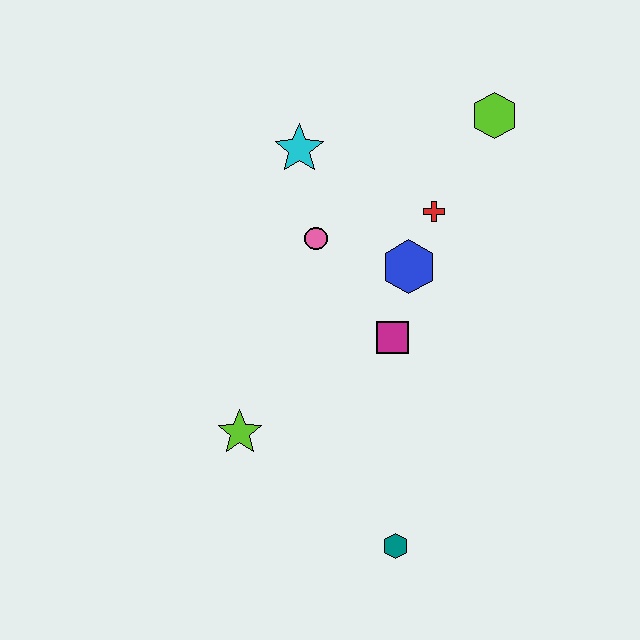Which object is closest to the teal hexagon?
The lime star is closest to the teal hexagon.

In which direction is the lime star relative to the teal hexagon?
The lime star is to the left of the teal hexagon.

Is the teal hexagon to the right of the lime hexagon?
No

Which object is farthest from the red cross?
The teal hexagon is farthest from the red cross.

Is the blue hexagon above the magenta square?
Yes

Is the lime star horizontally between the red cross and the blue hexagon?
No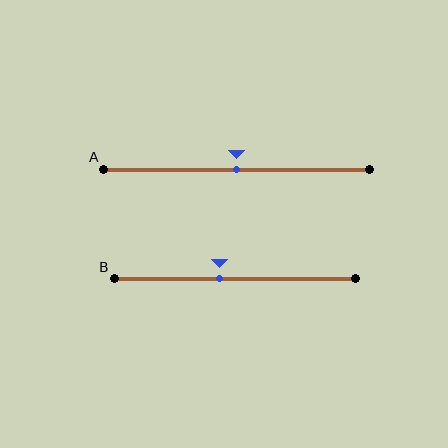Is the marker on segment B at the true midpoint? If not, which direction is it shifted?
No, the marker on segment B is shifted to the left by about 6% of the segment length.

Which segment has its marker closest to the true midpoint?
Segment A has its marker closest to the true midpoint.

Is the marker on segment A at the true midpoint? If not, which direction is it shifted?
Yes, the marker on segment A is at the true midpoint.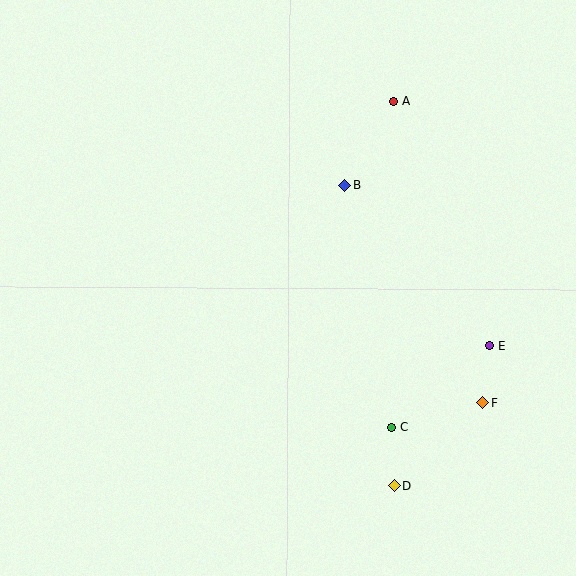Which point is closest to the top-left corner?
Point B is closest to the top-left corner.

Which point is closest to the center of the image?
Point B at (344, 185) is closest to the center.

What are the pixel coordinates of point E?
Point E is at (489, 346).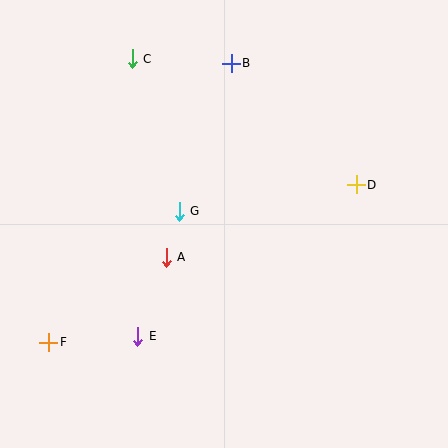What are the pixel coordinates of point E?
Point E is at (138, 336).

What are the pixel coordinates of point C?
Point C is at (132, 59).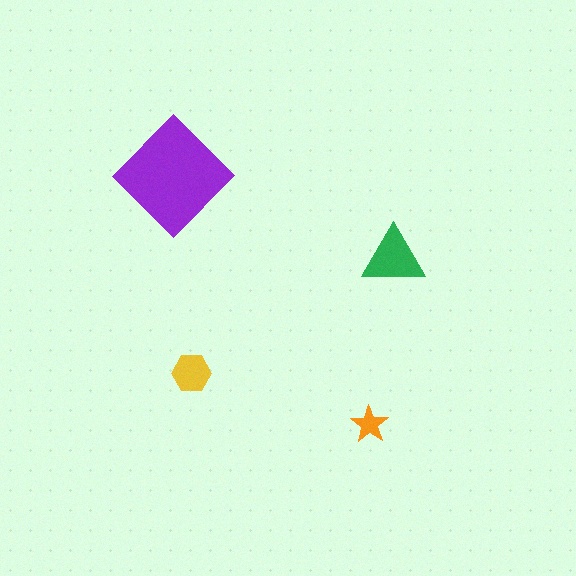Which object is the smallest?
The orange star.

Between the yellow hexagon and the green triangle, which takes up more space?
The green triangle.